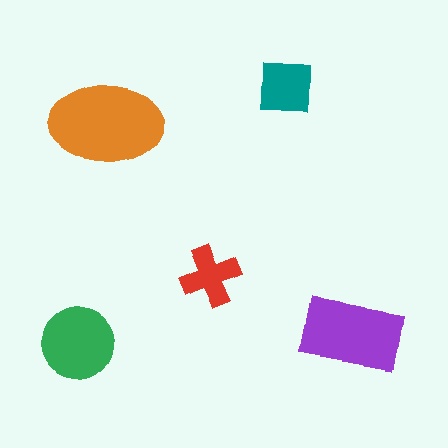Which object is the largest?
The orange ellipse.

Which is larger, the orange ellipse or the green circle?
The orange ellipse.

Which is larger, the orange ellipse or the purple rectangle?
The orange ellipse.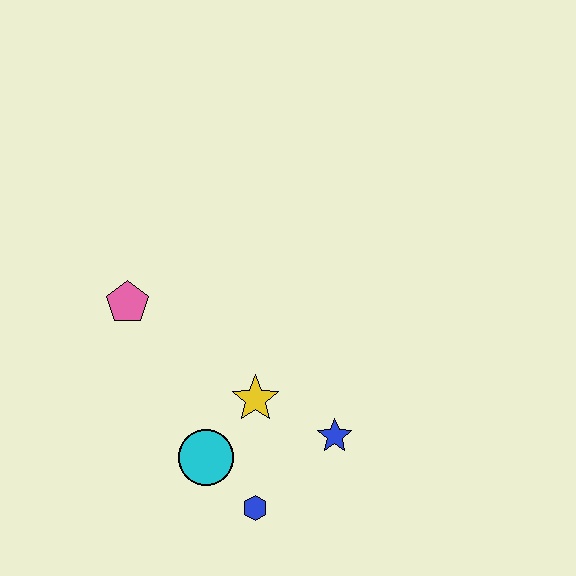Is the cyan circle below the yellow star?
Yes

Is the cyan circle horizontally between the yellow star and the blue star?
No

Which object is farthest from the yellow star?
The pink pentagon is farthest from the yellow star.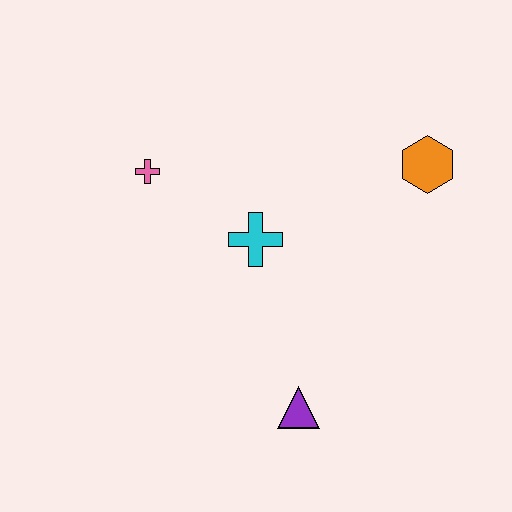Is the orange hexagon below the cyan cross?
No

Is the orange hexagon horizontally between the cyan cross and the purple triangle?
No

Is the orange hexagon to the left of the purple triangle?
No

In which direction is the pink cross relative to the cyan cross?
The pink cross is to the left of the cyan cross.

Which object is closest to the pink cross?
The cyan cross is closest to the pink cross.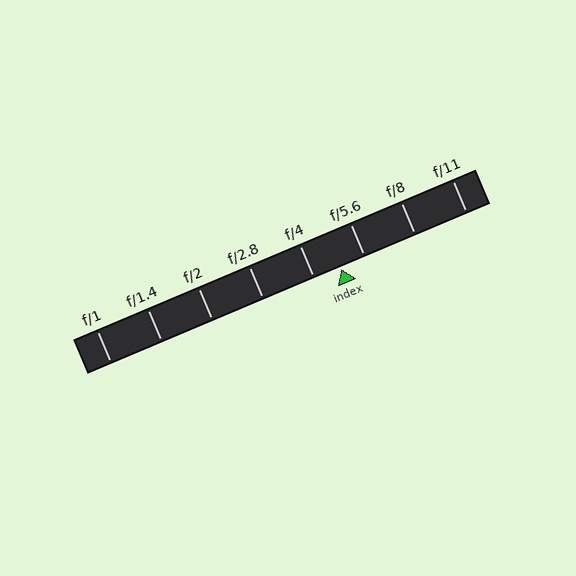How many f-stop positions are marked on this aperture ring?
There are 8 f-stop positions marked.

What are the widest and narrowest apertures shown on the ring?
The widest aperture shown is f/1 and the narrowest is f/11.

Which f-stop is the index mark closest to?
The index mark is closest to f/5.6.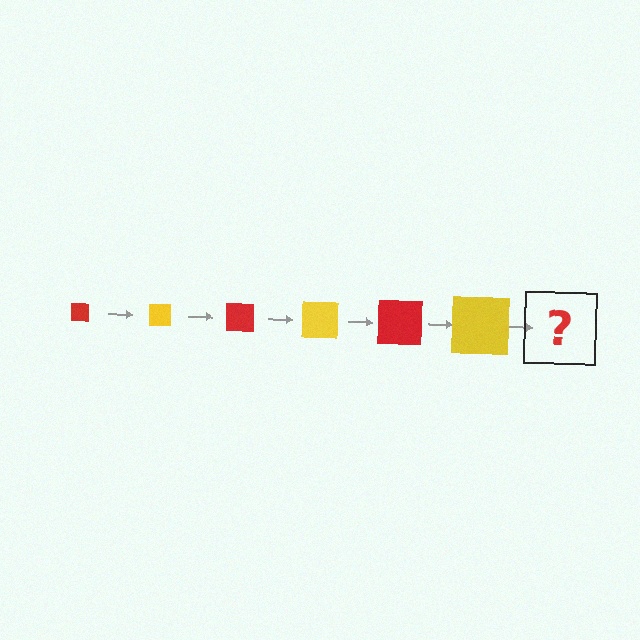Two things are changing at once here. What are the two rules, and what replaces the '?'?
The two rules are that the square grows larger each step and the color cycles through red and yellow. The '?' should be a red square, larger than the previous one.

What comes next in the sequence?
The next element should be a red square, larger than the previous one.